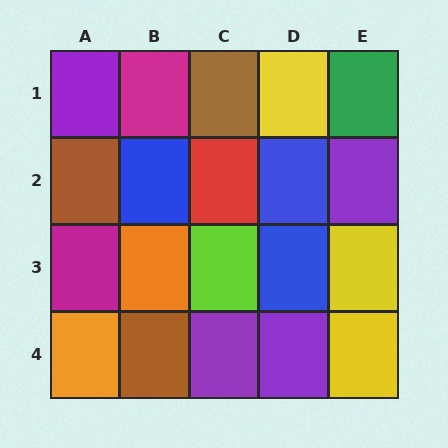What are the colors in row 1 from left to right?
Purple, magenta, brown, yellow, green.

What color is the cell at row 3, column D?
Blue.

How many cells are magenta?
2 cells are magenta.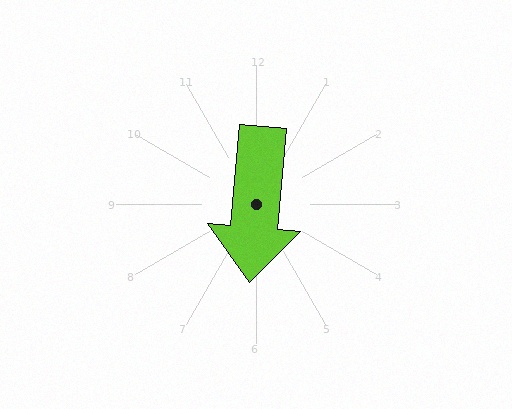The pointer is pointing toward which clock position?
Roughly 6 o'clock.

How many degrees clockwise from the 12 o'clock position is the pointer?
Approximately 185 degrees.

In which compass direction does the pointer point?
South.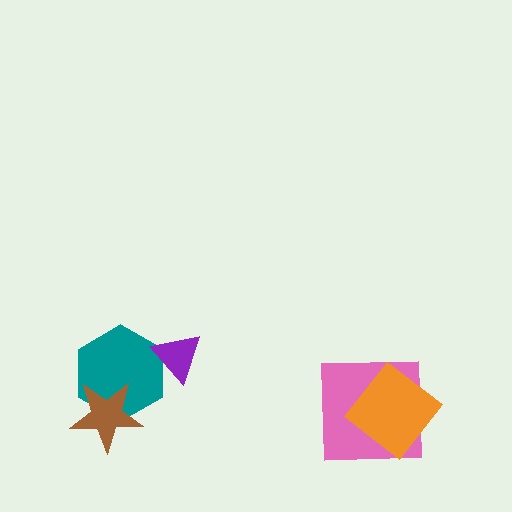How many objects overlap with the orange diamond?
1 object overlaps with the orange diamond.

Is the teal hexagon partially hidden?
Yes, it is partially covered by another shape.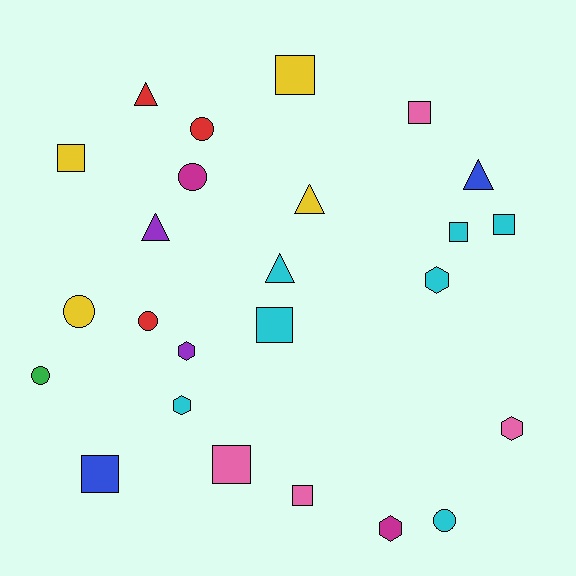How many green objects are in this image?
There is 1 green object.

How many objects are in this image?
There are 25 objects.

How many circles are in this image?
There are 6 circles.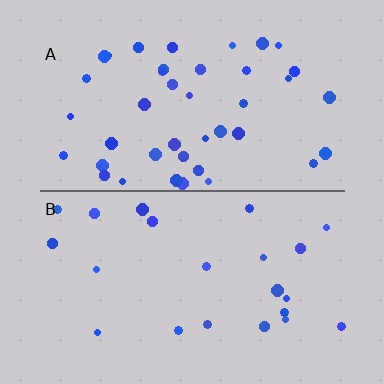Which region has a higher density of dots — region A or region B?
A (the top).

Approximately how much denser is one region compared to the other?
Approximately 1.9× — region A over region B.